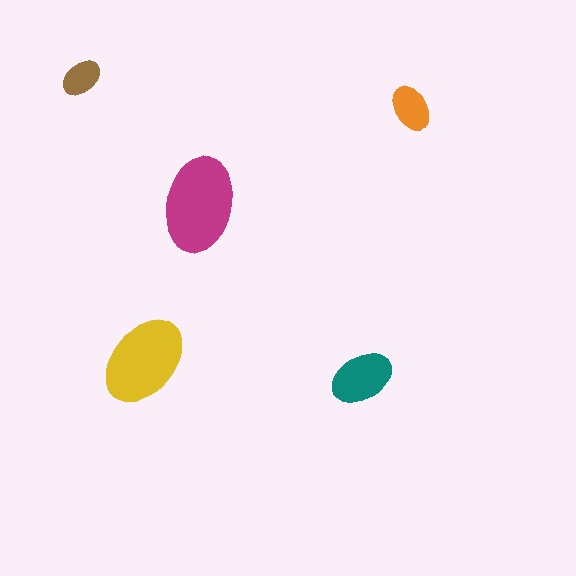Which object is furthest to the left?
The brown ellipse is leftmost.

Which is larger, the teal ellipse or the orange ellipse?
The teal one.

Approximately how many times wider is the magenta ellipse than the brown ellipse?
About 2.5 times wider.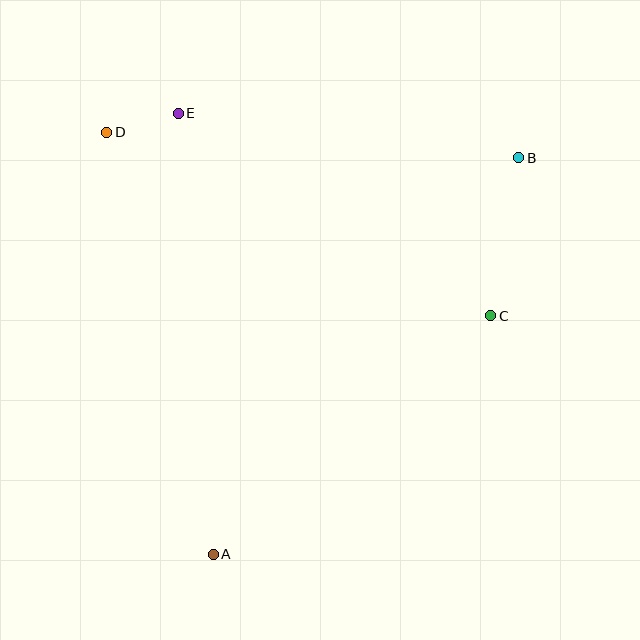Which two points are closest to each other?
Points D and E are closest to each other.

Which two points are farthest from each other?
Points A and B are farthest from each other.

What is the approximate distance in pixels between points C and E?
The distance between C and E is approximately 373 pixels.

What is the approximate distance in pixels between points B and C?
The distance between B and C is approximately 160 pixels.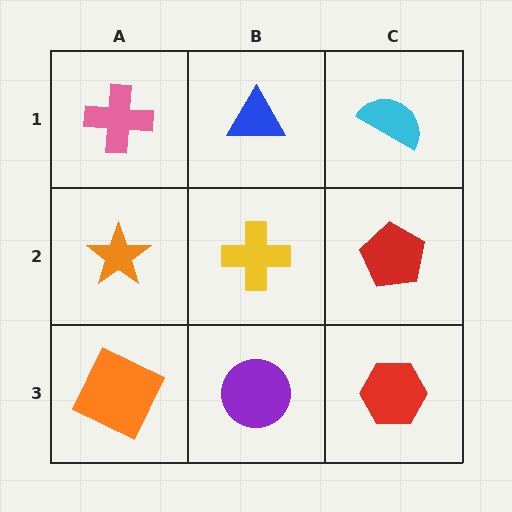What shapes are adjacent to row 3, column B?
A yellow cross (row 2, column B), an orange square (row 3, column A), a red hexagon (row 3, column C).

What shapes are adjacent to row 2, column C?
A cyan semicircle (row 1, column C), a red hexagon (row 3, column C), a yellow cross (row 2, column B).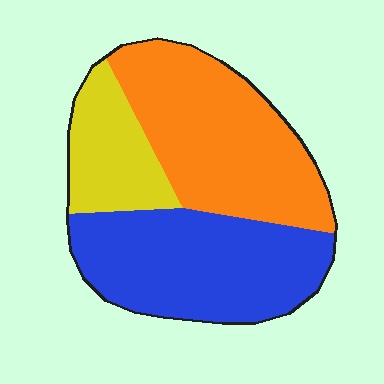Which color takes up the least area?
Yellow, at roughly 20%.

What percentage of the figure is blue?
Blue covers roughly 40% of the figure.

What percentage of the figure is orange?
Orange covers around 40% of the figure.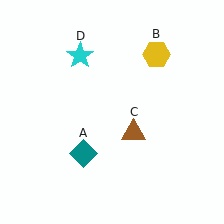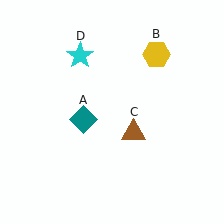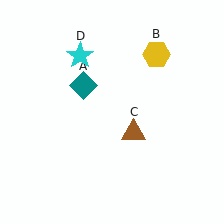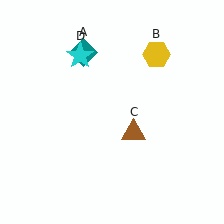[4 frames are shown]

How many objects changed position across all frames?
1 object changed position: teal diamond (object A).